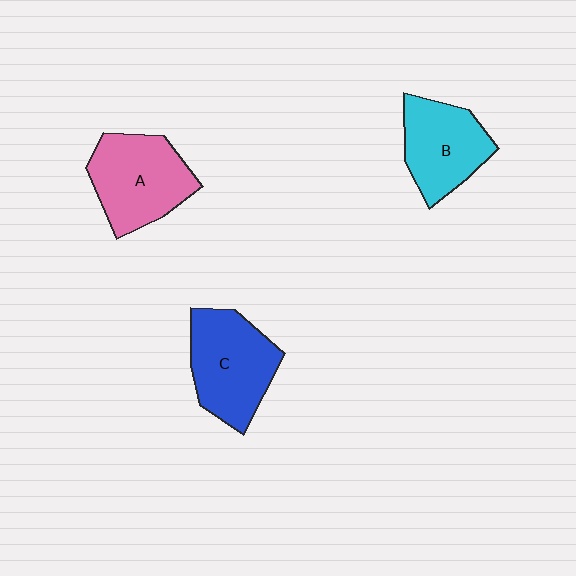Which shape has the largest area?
Shape C (blue).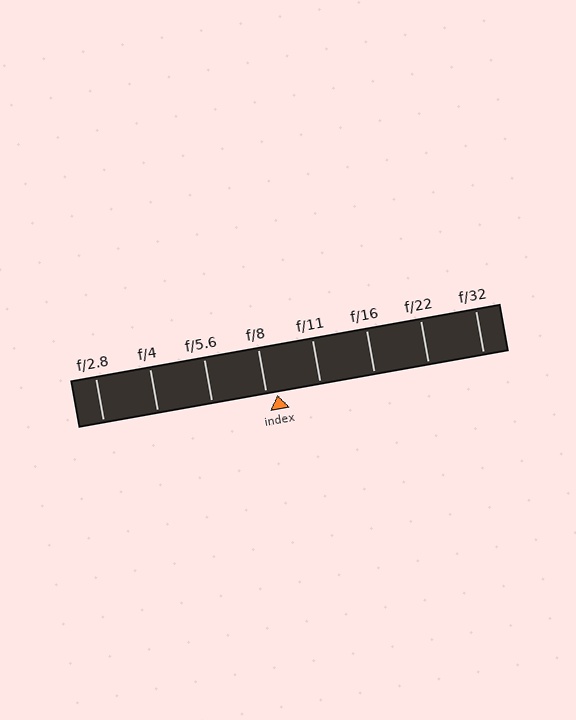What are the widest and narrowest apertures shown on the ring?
The widest aperture shown is f/2.8 and the narrowest is f/32.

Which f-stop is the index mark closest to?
The index mark is closest to f/8.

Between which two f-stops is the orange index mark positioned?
The index mark is between f/8 and f/11.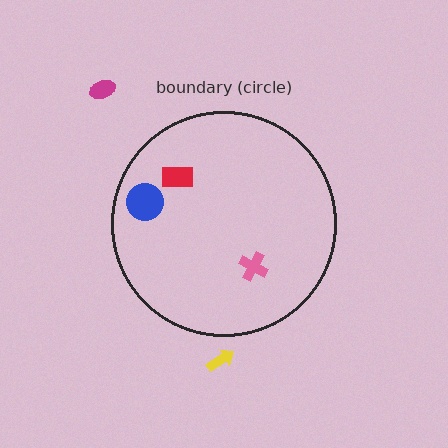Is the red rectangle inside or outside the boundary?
Inside.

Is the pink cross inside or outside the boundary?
Inside.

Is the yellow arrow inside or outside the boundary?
Outside.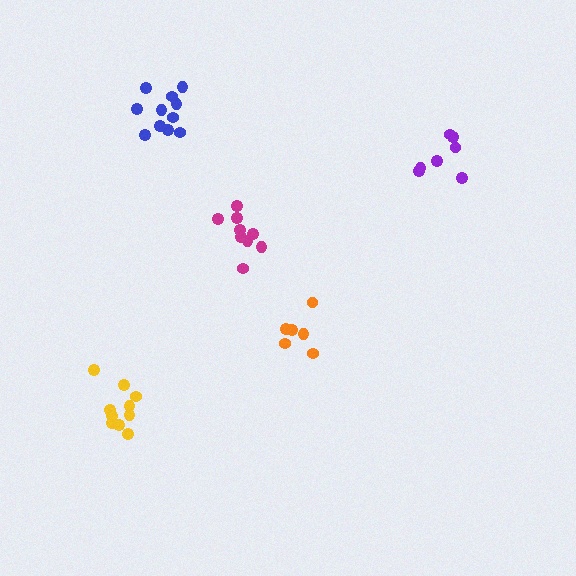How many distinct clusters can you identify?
There are 5 distinct clusters.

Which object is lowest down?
The yellow cluster is bottommost.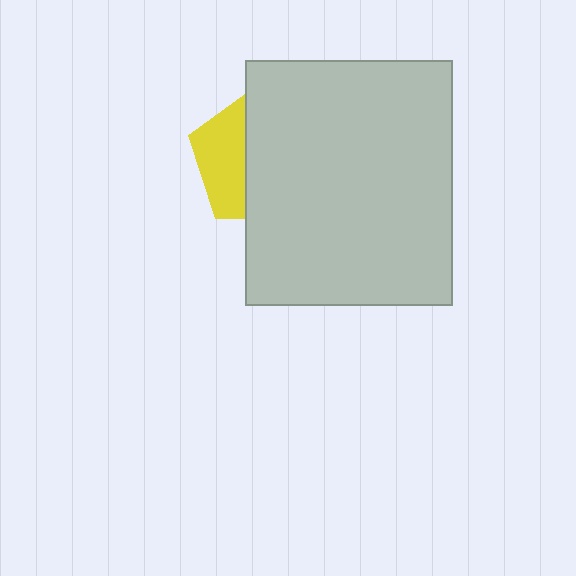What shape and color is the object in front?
The object in front is a light gray rectangle.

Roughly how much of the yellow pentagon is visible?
A small part of it is visible (roughly 37%).